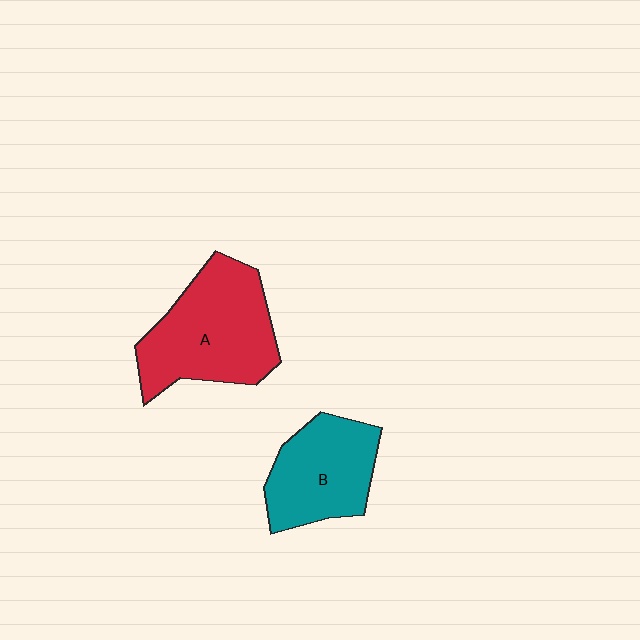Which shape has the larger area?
Shape A (red).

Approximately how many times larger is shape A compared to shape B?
Approximately 1.3 times.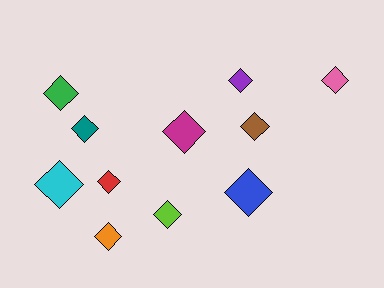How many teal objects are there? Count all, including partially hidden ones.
There is 1 teal object.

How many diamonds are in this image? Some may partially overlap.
There are 11 diamonds.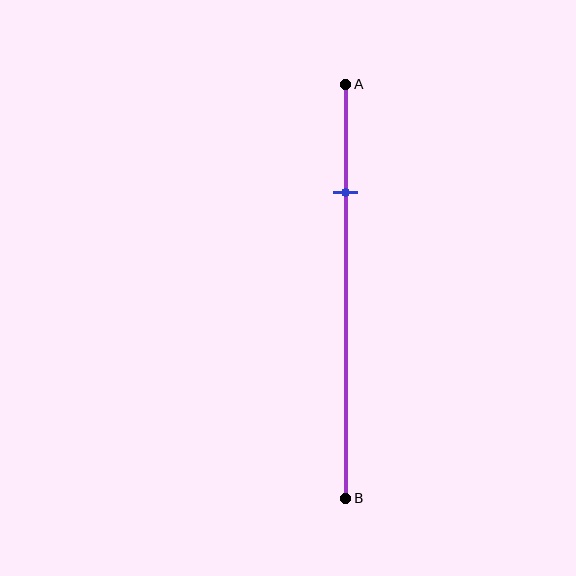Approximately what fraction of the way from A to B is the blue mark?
The blue mark is approximately 25% of the way from A to B.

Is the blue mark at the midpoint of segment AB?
No, the mark is at about 25% from A, not at the 50% midpoint.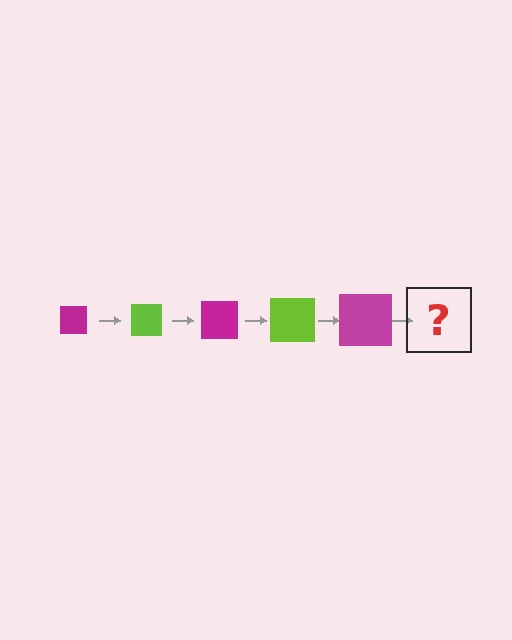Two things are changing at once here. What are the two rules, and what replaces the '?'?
The two rules are that the square grows larger each step and the color cycles through magenta and lime. The '?' should be a lime square, larger than the previous one.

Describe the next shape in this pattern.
It should be a lime square, larger than the previous one.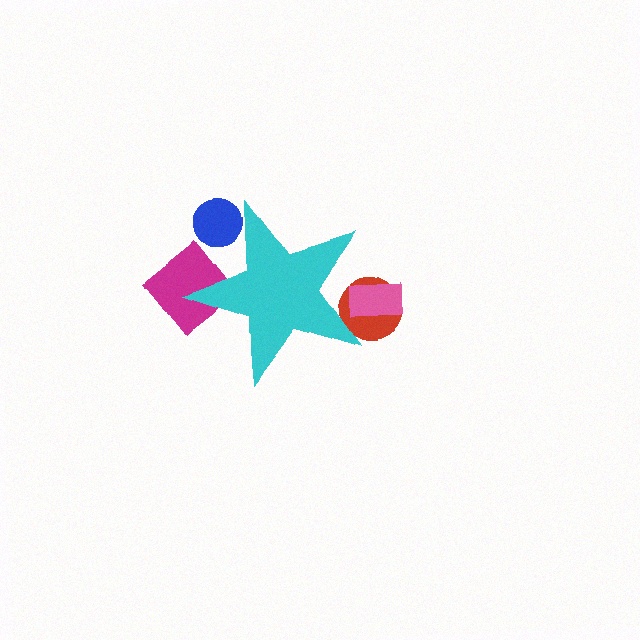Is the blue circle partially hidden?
Yes, the blue circle is partially hidden behind the cyan star.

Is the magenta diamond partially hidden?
Yes, the magenta diamond is partially hidden behind the cyan star.